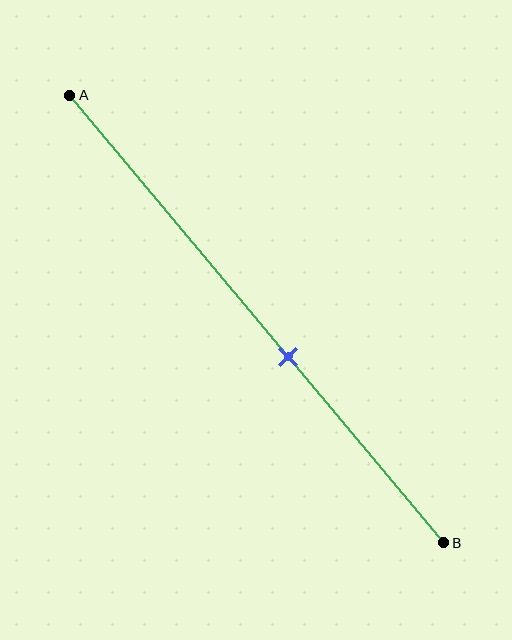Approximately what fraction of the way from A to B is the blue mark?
The blue mark is approximately 60% of the way from A to B.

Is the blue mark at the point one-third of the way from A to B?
No, the mark is at about 60% from A, not at the 33% one-third point.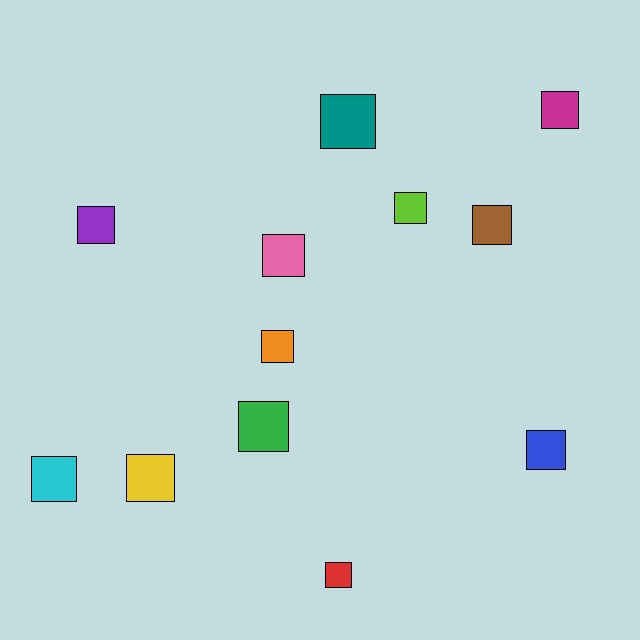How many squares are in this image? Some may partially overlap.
There are 12 squares.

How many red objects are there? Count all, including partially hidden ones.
There is 1 red object.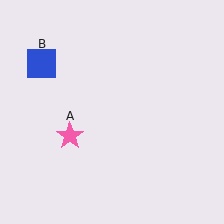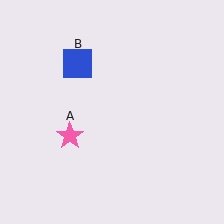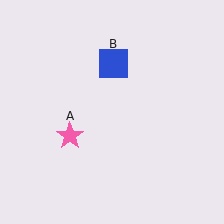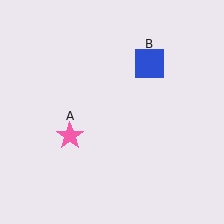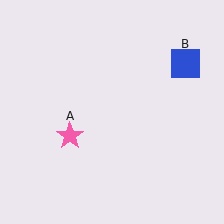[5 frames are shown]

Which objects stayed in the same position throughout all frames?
Pink star (object A) remained stationary.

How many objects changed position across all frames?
1 object changed position: blue square (object B).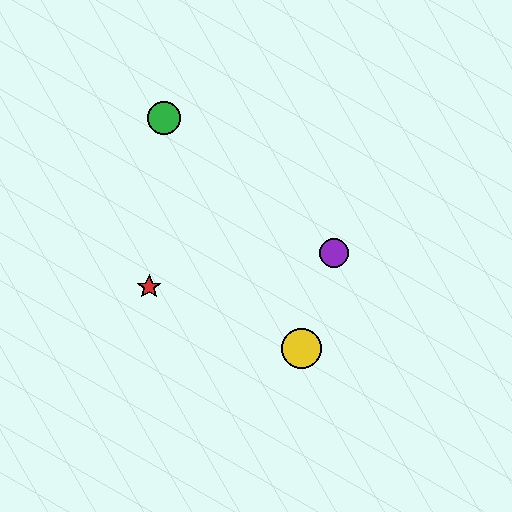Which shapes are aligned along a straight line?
The blue star, the green circle, the yellow circle are aligned along a straight line.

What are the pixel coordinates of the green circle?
The green circle is at (164, 118).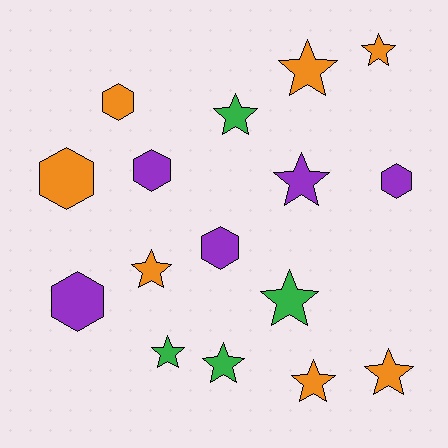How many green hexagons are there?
There are no green hexagons.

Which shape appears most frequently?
Star, with 10 objects.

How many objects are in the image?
There are 16 objects.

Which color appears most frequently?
Orange, with 7 objects.